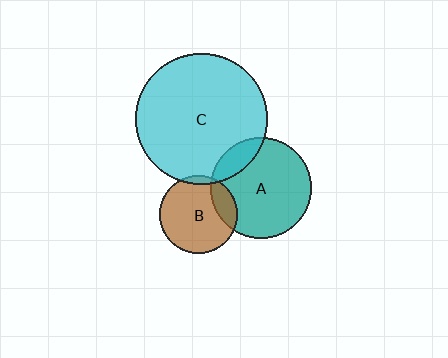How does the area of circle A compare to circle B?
Approximately 1.7 times.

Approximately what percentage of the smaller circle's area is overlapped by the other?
Approximately 20%.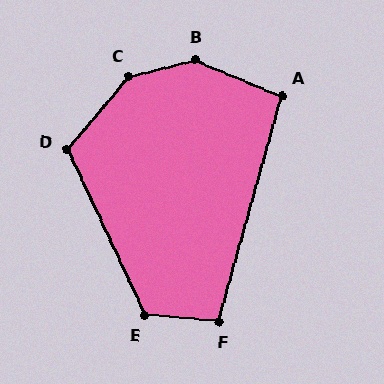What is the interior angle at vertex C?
Approximately 144 degrees (obtuse).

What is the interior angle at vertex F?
Approximately 101 degrees (obtuse).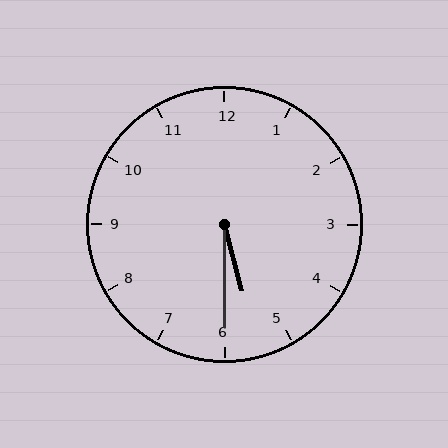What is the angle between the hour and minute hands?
Approximately 15 degrees.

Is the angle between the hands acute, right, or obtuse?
It is acute.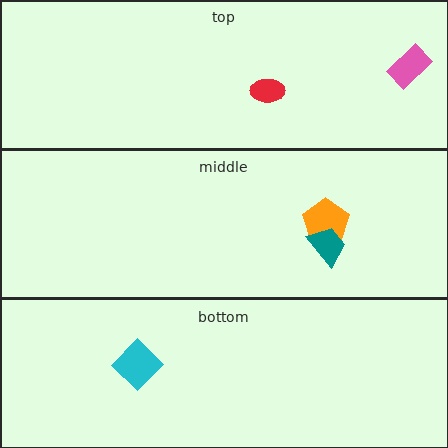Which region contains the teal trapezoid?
The middle region.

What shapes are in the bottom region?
The cyan diamond.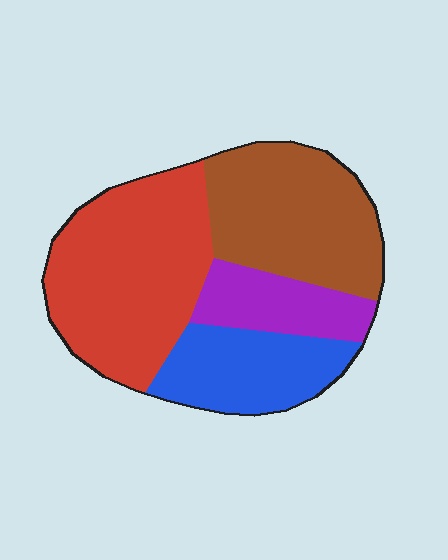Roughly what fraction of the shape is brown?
Brown covers around 30% of the shape.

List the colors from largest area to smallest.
From largest to smallest: red, brown, blue, purple.